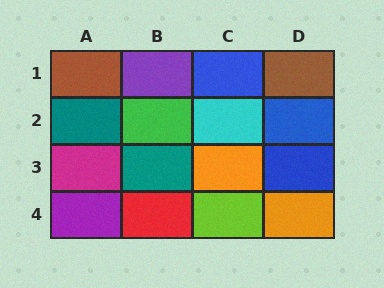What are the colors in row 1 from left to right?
Brown, purple, blue, brown.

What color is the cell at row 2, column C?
Cyan.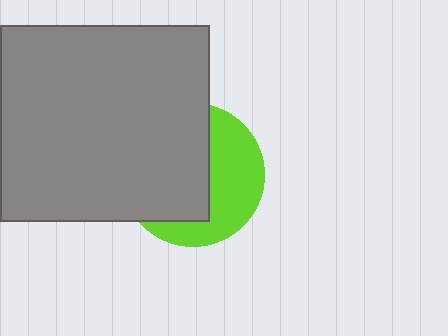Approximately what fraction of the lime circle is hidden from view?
Roughly 56% of the lime circle is hidden behind the gray rectangle.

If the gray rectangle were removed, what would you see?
You would see the complete lime circle.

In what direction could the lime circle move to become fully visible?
The lime circle could move right. That would shift it out from behind the gray rectangle entirely.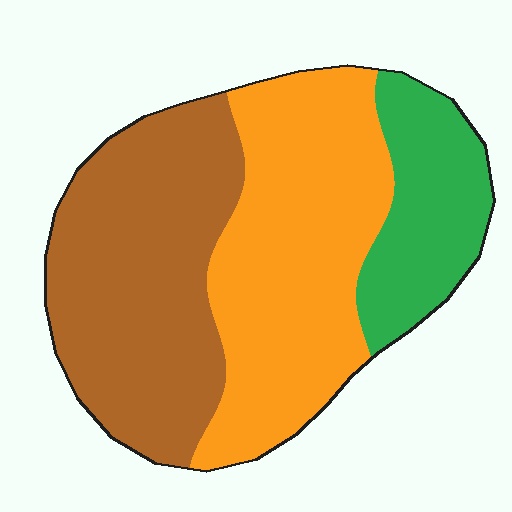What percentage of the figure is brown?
Brown takes up about two fifths (2/5) of the figure.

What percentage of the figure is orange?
Orange takes up between a quarter and a half of the figure.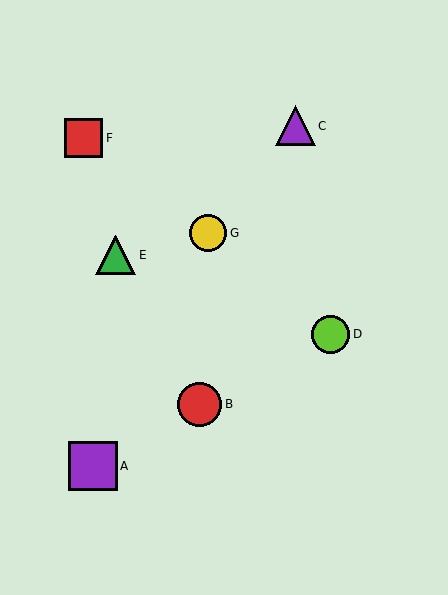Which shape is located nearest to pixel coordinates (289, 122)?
The purple triangle (labeled C) at (295, 126) is nearest to that location.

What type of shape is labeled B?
Shape B is a red circle.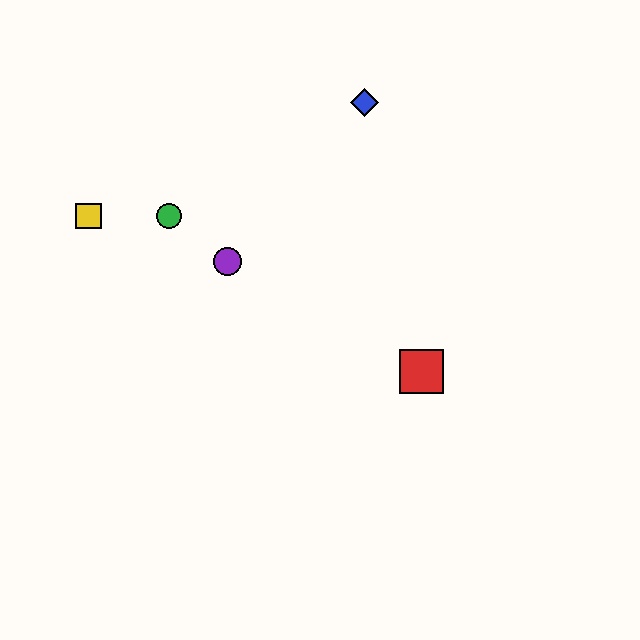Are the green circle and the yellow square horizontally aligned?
Yes, both are at y≈216.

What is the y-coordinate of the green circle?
The green circle is at y≈216.